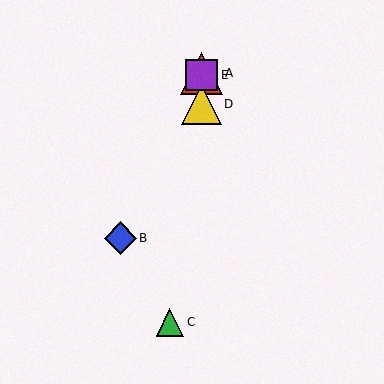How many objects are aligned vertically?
3 objects (A, D, E) are aligned vertically.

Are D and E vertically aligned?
Yes, both are at x≈202.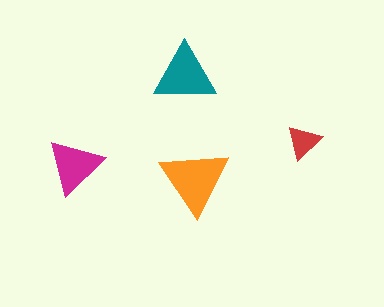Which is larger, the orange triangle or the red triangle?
The orange one.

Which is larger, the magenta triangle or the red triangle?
The magenta one.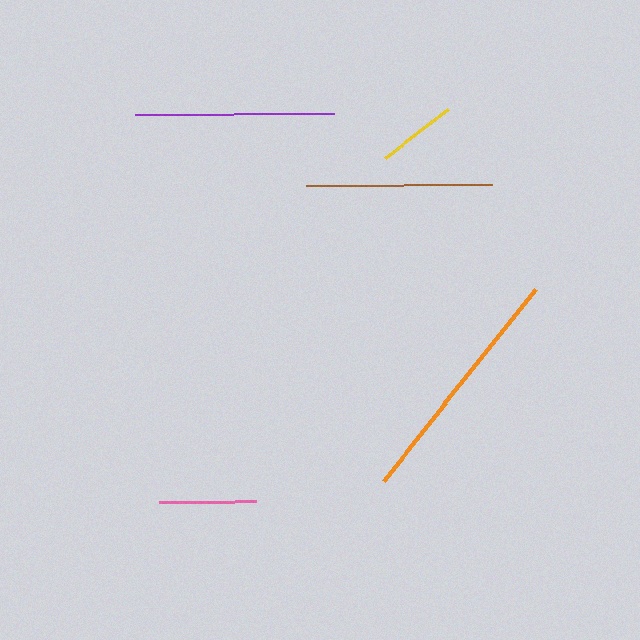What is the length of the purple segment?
The purple segment is approximately 199 pixels long.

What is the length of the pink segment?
The pink segment is approximately 98 pixels long.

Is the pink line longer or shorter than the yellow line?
The pink line is longer than the yellow line.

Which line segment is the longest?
The orange line is the longest at approximately 245 pixels.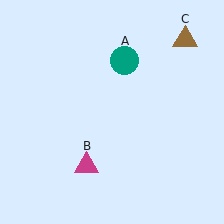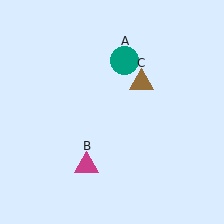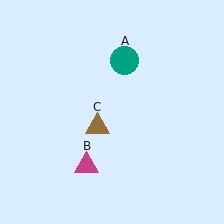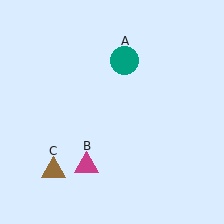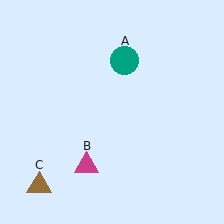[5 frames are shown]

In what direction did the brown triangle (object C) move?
The brown triangle (object C) moved down and to the left.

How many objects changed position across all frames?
1 object changed position: brown triangle (object C).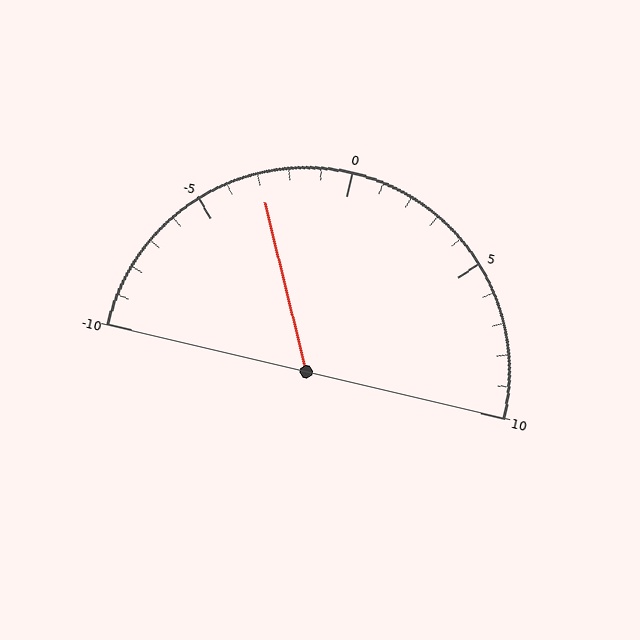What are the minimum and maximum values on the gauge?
The gauge ranges from -10 to 10.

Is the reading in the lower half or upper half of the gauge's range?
The reading is in the lower half of the range (-10 to 10).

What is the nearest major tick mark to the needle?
The nearest major tick mark is -5.